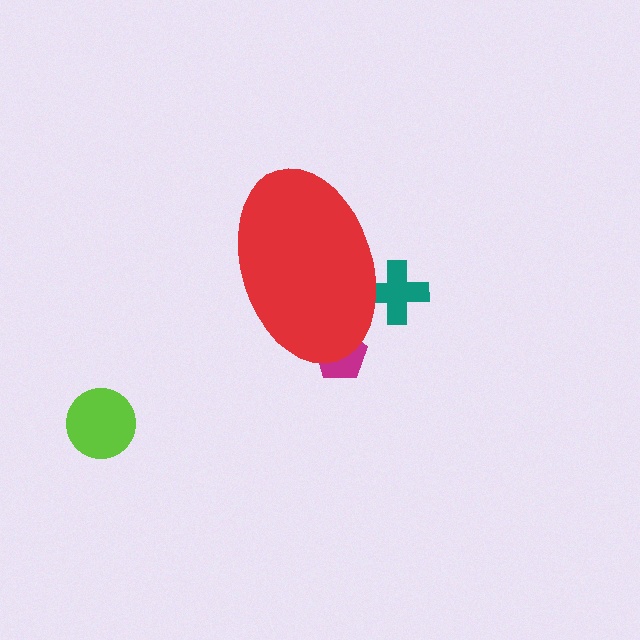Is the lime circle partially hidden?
No, the lime circle is fully visible.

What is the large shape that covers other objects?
A red ellipse.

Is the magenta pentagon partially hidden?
Yes, the magenta pentagon is partially hidden behind the red ellipse.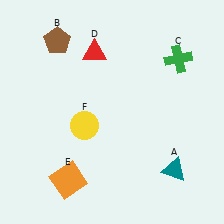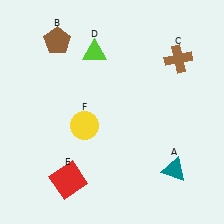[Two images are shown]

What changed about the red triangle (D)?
In Image 1, D is red. In Image 2, it changed to lime.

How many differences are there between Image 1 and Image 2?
There are 3 differences between the two images.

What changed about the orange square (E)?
In Image 1, E is orange. In Image 2, it changed to red.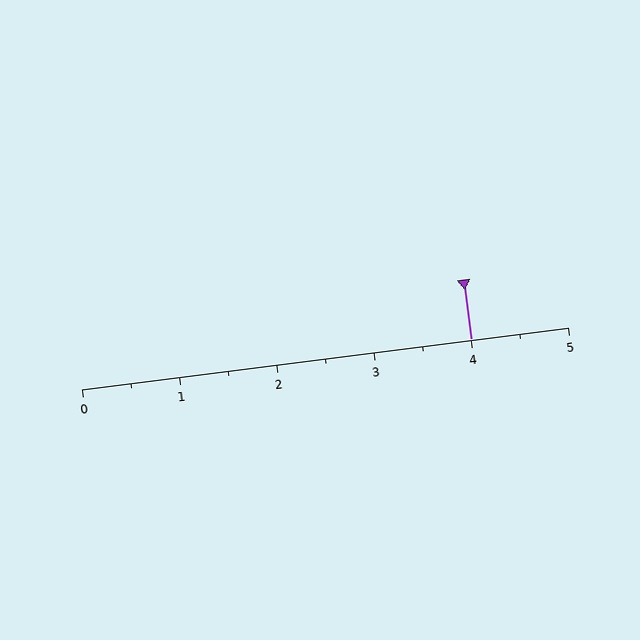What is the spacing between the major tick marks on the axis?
The major ticks are spaced 1 apart.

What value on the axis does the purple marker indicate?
The marker indicates approximately 4.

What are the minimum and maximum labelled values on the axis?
The axis runs from 0 to 5.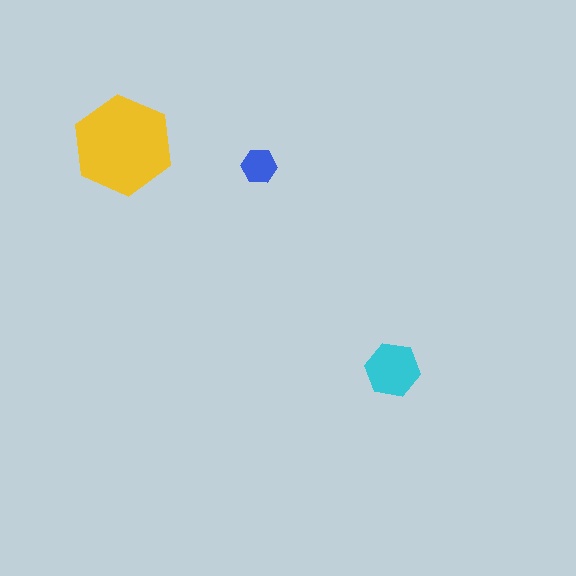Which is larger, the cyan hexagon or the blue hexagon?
The cyan one.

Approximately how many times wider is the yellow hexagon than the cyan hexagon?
About 2 times wider.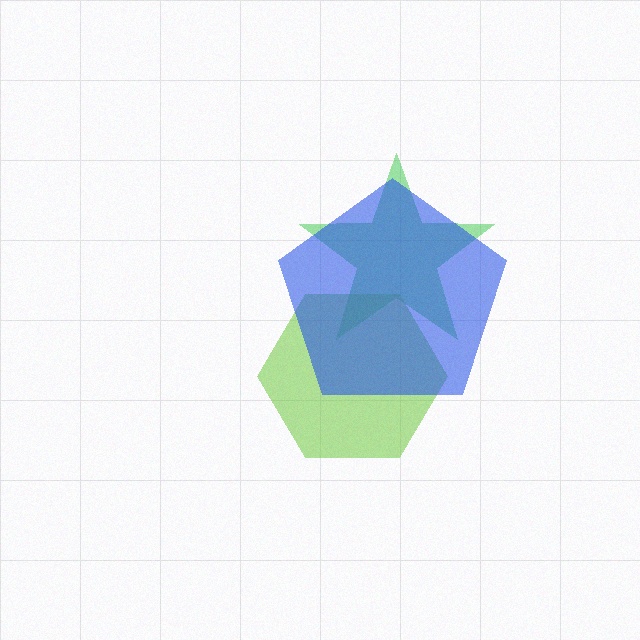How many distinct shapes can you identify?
There are 3 distinct shapes: a green star, a lime hexagon, a blue pentagon.